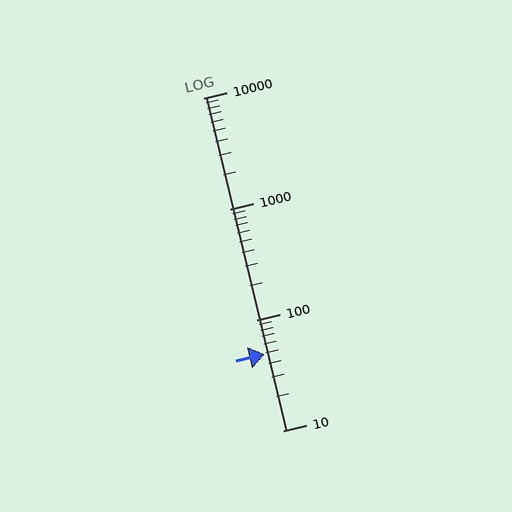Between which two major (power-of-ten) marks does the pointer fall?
The pointer is between 10 and 100.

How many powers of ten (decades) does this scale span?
The scale spans 3 decades, from 10 to 10000.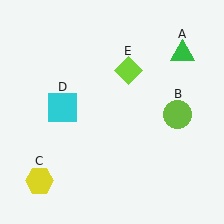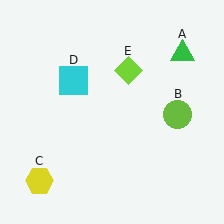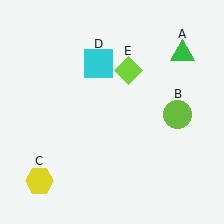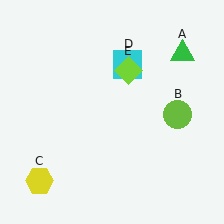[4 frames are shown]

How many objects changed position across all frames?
1 object changed position: cyan square (object D).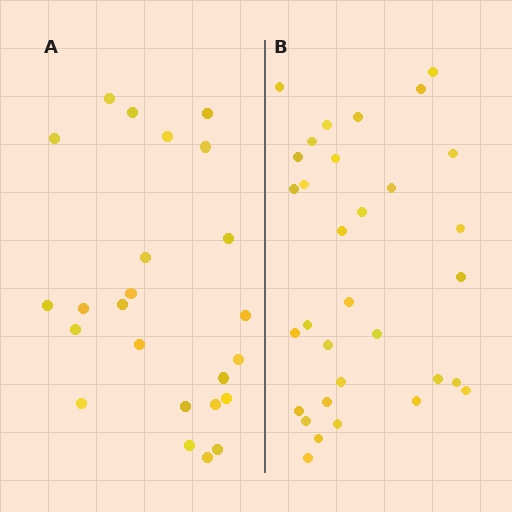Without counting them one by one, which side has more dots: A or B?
Region B (the right region) has more dots.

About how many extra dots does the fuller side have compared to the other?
Region B has roughly 8 or so more dots than region A.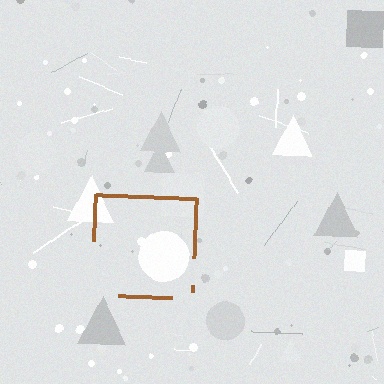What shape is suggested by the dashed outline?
The dashed outline suggests a square.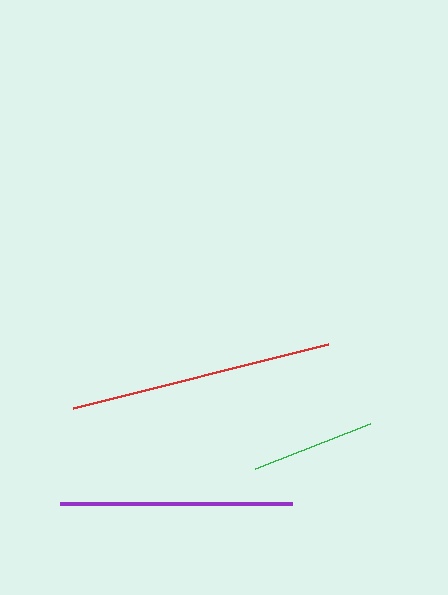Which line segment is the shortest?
The green line is the shortest at approximately 123 pixels.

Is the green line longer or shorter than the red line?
The red line is longer than the green line.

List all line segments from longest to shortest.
From longest to shortest: red, purple, green.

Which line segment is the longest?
The red line is the longest at approximately 263 pixels.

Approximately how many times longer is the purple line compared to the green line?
The purple line is approximately 1.9 times the length of the green line.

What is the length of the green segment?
The green segment is approximately 123 pixels long.